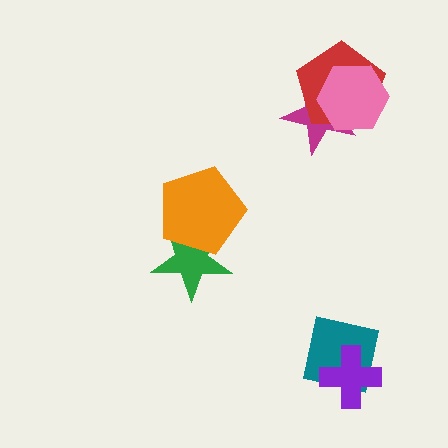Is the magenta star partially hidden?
Yes, it is partially covered by another shape.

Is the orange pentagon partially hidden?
No, no other shape covers it.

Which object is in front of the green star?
The orange pentagon is in front of the green star.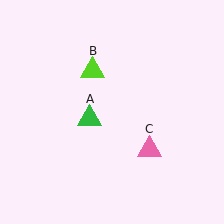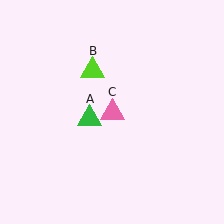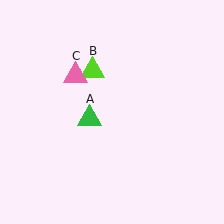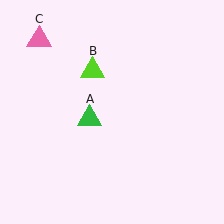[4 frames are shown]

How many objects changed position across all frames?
1 object changed position: pink triangle (object C).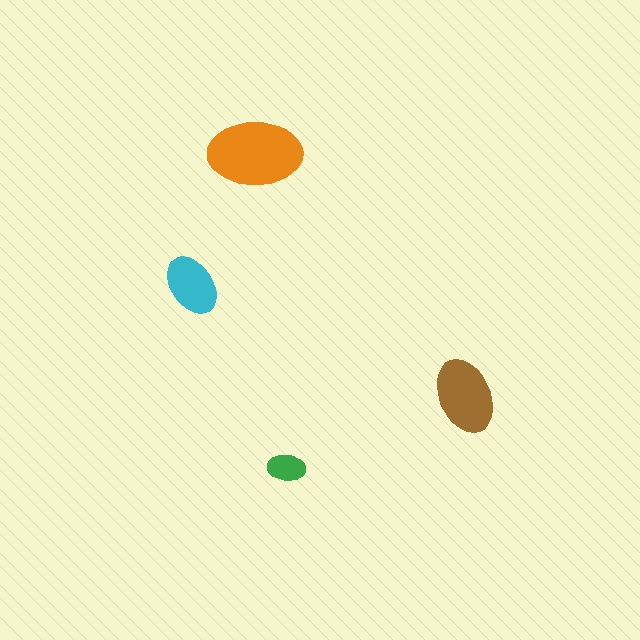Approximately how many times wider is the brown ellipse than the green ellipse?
About 2 times wider.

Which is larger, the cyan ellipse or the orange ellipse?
The orange one.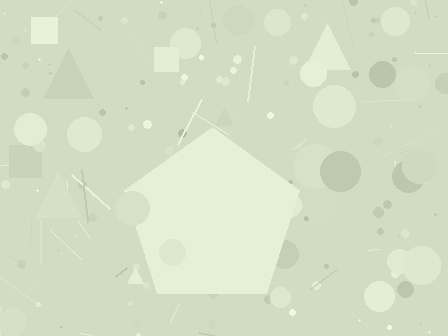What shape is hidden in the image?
A pentagon is hidden in the image.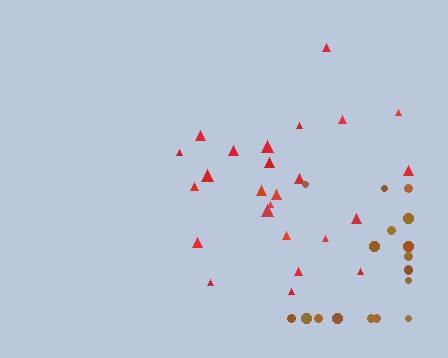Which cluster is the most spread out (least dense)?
Brown.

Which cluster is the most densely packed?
Red.